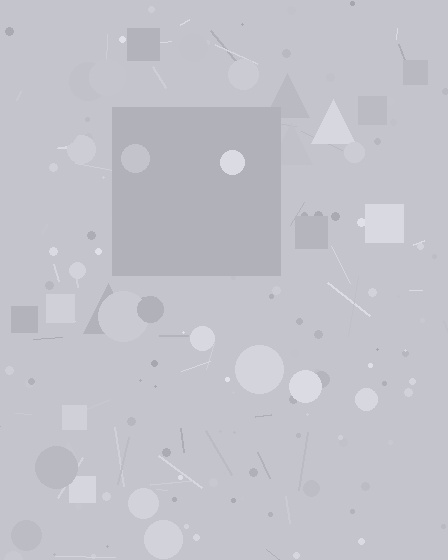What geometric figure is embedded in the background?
A square is embedded in the background.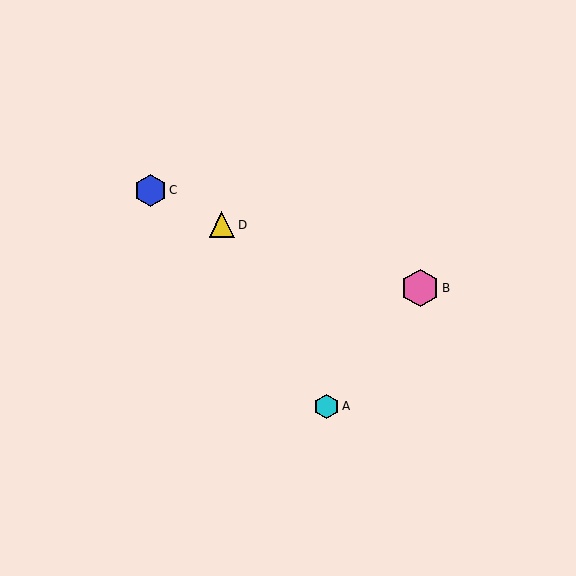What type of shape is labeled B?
Shape B is a pink hexagon.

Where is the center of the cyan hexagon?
The center of the cyan hexagon is at (326, 406).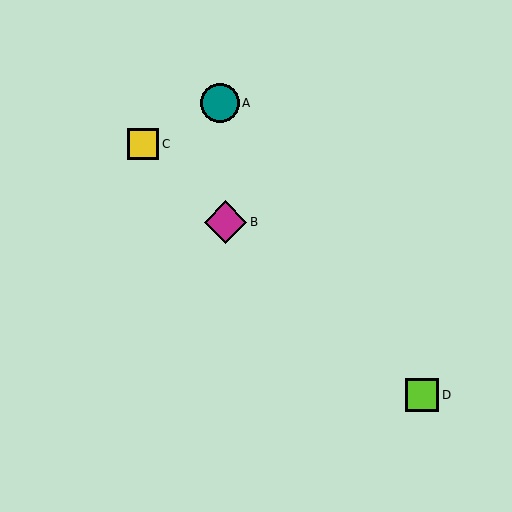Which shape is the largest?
The magenta diamond (labeled B) is the largest.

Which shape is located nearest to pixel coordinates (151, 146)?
The yellow square (labeled C) at (143, 144) is nearest to that location.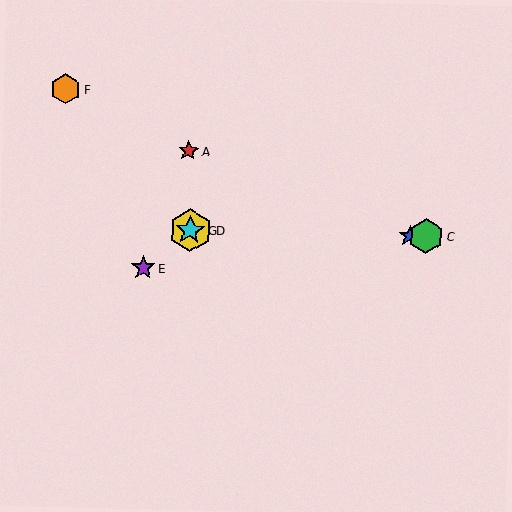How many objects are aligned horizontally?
4 objects (B, C, D, G) are aligned horizontally.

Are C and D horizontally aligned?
Yes, both are at y≈236.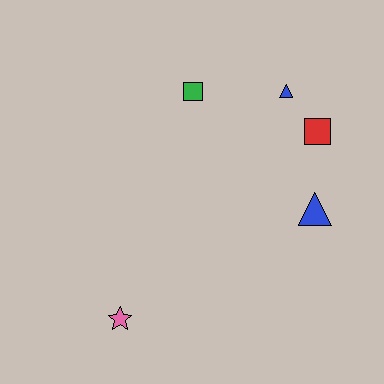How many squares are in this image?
There are 2 squares.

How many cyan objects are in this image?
There are no cyan objects.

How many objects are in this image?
There are 5 objects.